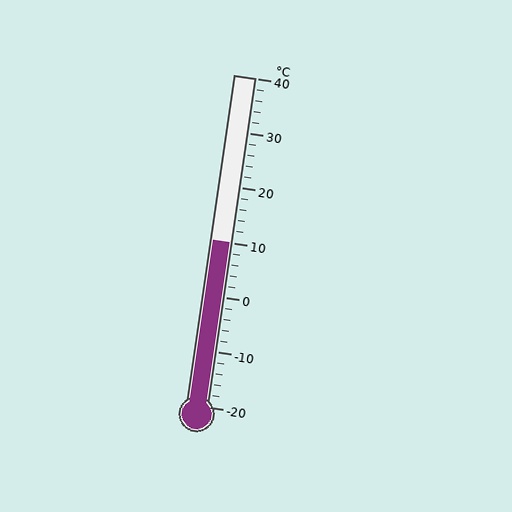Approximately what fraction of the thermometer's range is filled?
The thermometer is filled to approximately 50% of its range.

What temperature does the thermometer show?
The thermometer shows approximately 10°C.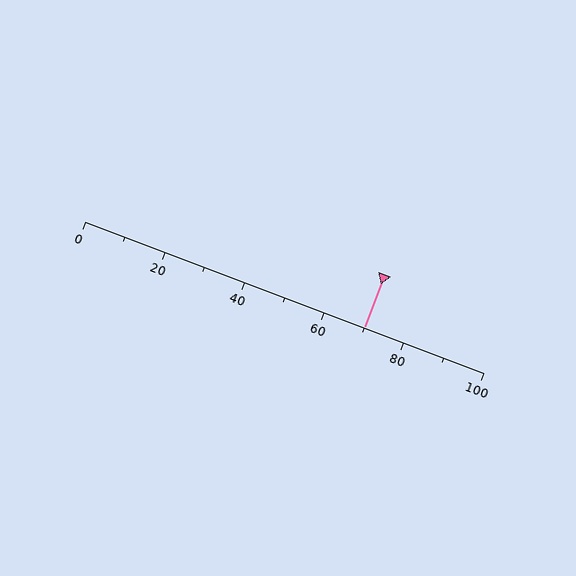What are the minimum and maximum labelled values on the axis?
The axis runs from 0 to 100.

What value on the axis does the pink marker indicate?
The marker indicates approximately 70.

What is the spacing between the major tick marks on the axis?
The major ticks are spaced 20 apart.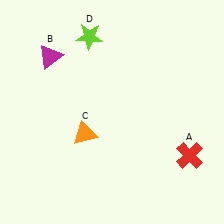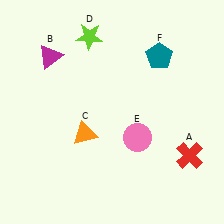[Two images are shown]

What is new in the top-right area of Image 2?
A teal pentagon (F) was added in the top-right area of Image 2.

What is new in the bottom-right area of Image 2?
A pink circle (E) was added in the bottom-right area of Image 2.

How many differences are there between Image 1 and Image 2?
There are 2 differences between the two images.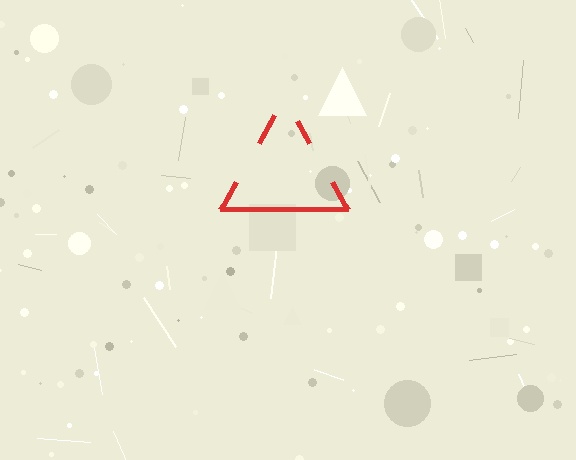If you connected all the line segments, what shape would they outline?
They would outline a triangle.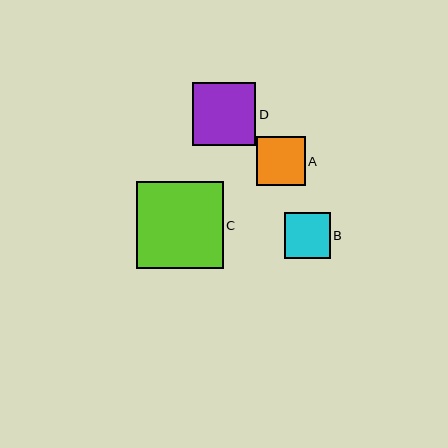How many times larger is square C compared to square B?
Square C is approximately 1.9 times the size of square B.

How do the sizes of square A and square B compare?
Square A and square B are approximately the same size.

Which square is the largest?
Square C is the largest with a size of approximately 87 pixels.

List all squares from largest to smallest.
From largest to smallest: C, D, A, B.